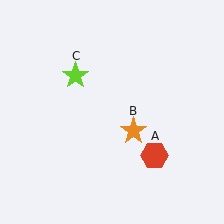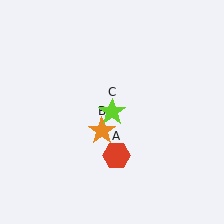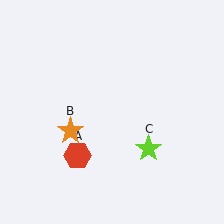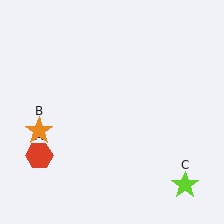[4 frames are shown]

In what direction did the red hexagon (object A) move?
The red hexagon (object A) moved left.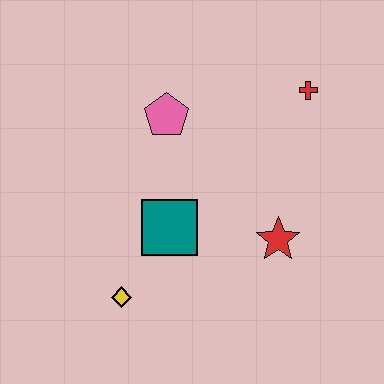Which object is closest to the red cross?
The pink pentagon is closest to the red cross.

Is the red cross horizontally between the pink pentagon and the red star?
No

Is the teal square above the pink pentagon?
No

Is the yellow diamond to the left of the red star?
Yes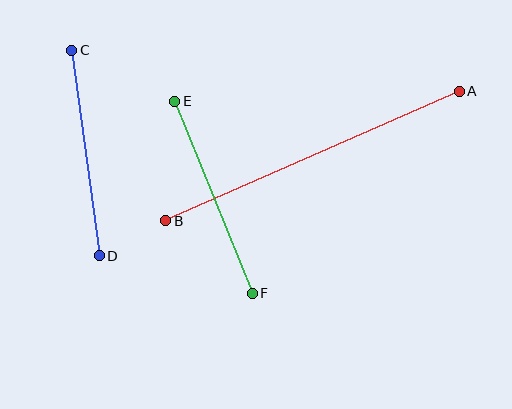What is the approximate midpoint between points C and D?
The midpoint is at approximately (86, 153) pixels.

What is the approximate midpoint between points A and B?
The midpoint is at approximately (312, 156) pixels.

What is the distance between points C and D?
The distance is approximately 208 pixels.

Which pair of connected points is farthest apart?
Points A and B are farthest apart.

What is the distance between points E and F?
The distance is approximately 207 pixels.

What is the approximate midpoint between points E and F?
The midpoint is at approximately (213, 197) pixels.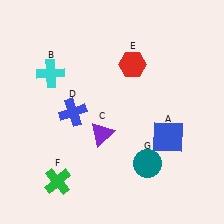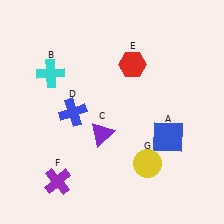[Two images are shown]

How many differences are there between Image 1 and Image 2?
There are 2 differences between the two images.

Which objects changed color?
F changed from green to purple. G changed from teal to yellow.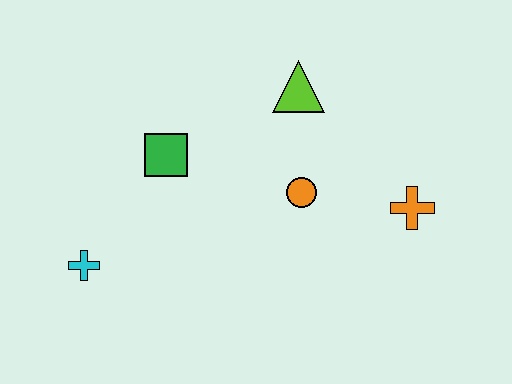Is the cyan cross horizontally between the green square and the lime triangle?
No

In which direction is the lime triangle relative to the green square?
The lime triangle is to the right of the green square.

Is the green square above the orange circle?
Yes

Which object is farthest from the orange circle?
The cyan cross is farthest from the orange circle.